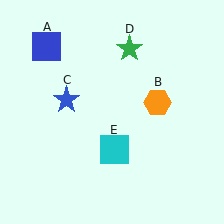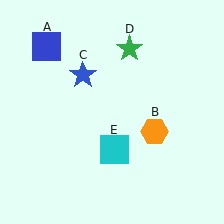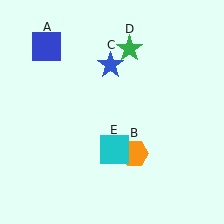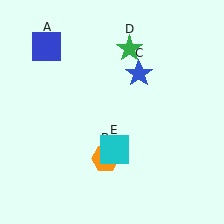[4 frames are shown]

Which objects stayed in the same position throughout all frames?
Blue square (object A) and green star (object D) and cyan square (object E) remained stationary.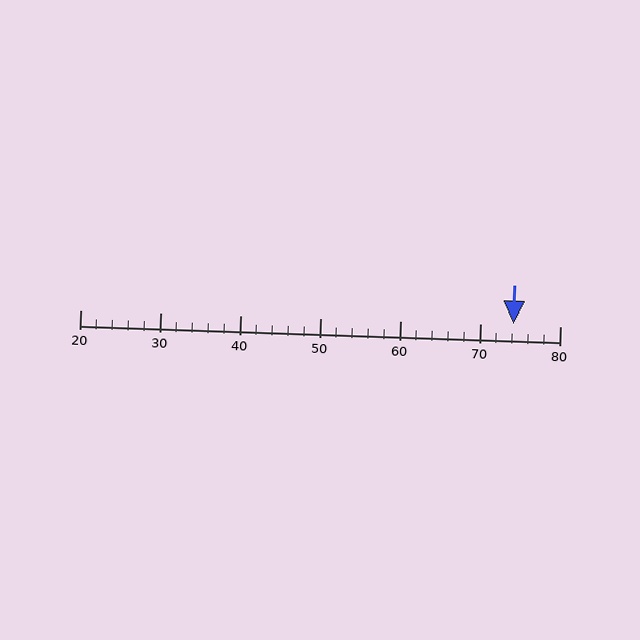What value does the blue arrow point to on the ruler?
The blue arrow points to approximately 74.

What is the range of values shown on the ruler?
The ruler shows values from 20 to 80.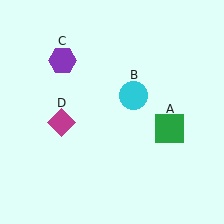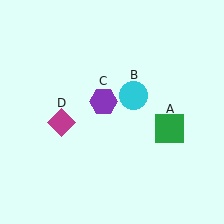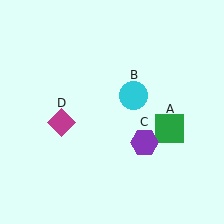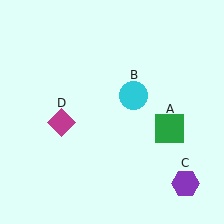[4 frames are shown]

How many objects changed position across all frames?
1 object changed position: purple hexagon (object C).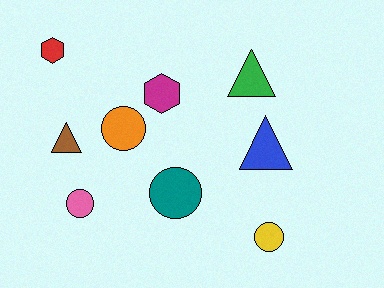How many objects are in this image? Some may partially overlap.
There are 9 objects.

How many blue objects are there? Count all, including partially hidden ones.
There is 1 blue object.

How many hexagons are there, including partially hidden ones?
There are 2 hexagons.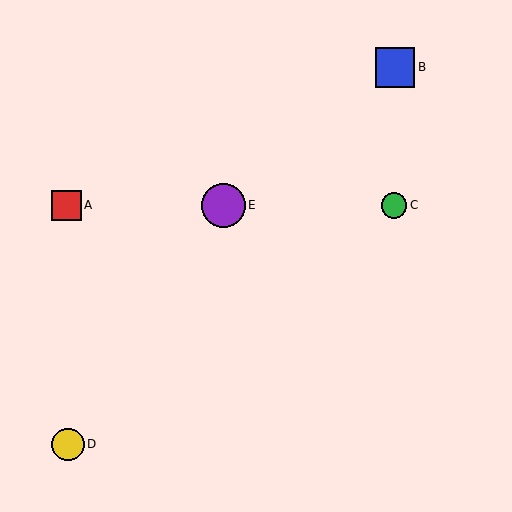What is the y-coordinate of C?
Object C is at y≈205.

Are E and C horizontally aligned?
Yes, both are at y≈205.